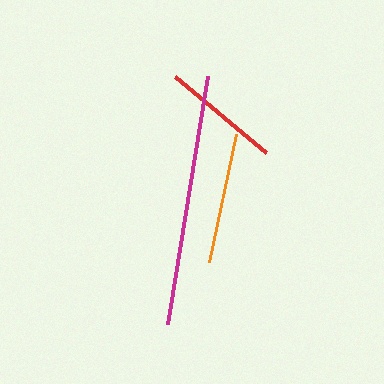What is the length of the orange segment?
The orange segment is approximately 131 pixels long.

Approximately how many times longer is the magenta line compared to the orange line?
The magenta line is approximately 1.9 times the length of the orange line.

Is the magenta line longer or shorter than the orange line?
The magenta line is longer than the orange line.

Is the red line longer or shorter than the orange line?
The orange line is longer than the red line.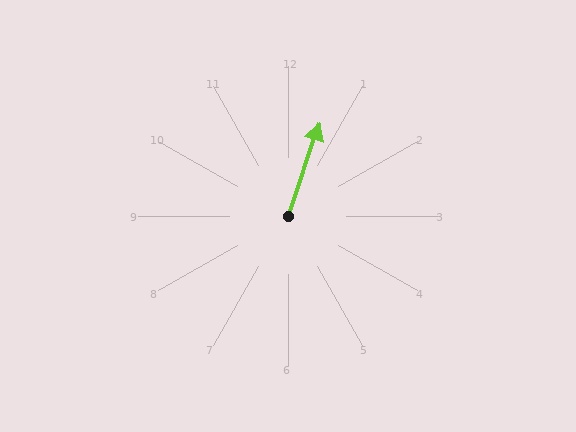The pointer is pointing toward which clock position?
Roughly 1 o'clock.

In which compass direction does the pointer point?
North.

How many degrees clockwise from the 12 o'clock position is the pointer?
Approximately 19 degrees.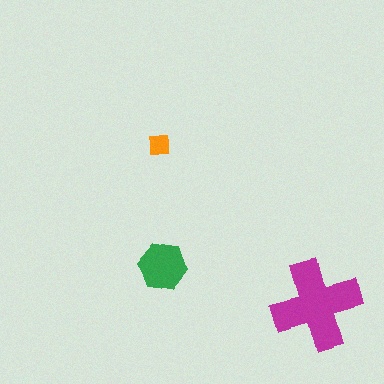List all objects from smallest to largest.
The orange square, the green hexagon, the magenta cross.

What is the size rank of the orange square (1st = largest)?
3rd.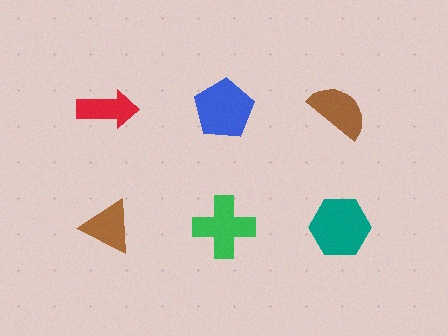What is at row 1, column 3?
A brown semicircle.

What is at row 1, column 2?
A blue pentagon.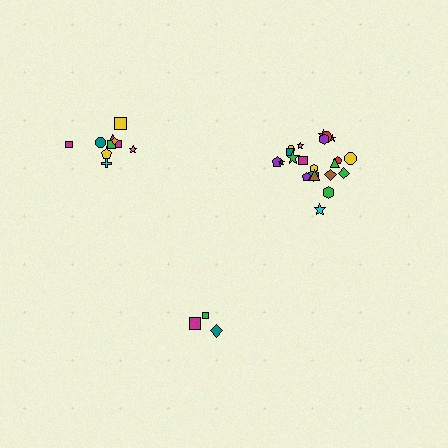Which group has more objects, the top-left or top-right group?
The top-right group.